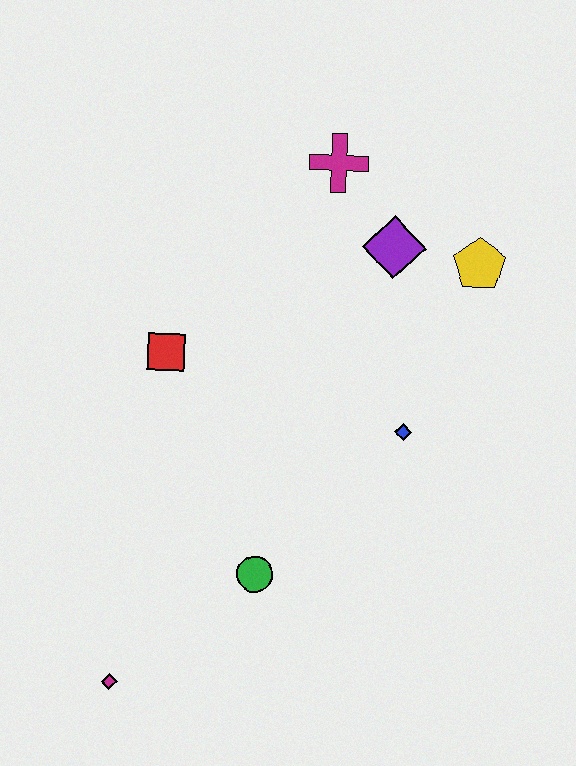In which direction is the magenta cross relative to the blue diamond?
The magenta cross is above the blue diamond.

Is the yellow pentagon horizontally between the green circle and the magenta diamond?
No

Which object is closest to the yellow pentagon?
The purple diamond is closest to the yellow pentagon.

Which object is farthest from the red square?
The magenta diamond is farthest from the red square.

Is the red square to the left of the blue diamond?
Yes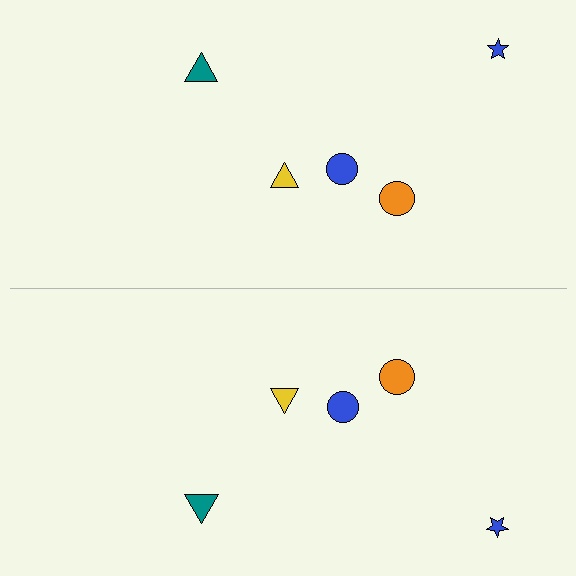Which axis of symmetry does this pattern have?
The pattern has a horizontal axis of symmetry running through the center of the image.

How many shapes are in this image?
There are 10 shapes in this image.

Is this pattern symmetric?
Yes, this pattern has bilateral (reflection) symmetry.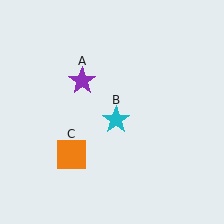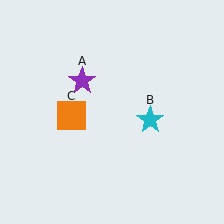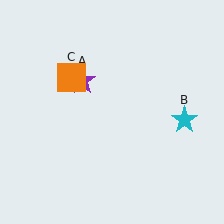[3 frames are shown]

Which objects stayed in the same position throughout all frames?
Purple star (object A) remained stationary.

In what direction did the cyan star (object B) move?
The cyan star (object B) moved right.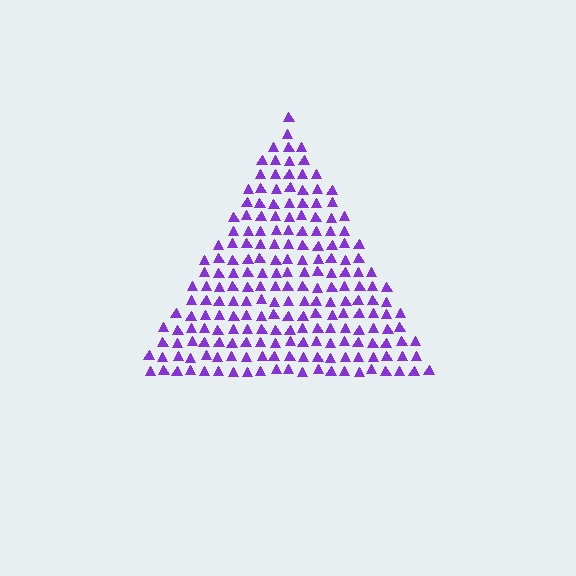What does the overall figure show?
The overall figure shows a triangle.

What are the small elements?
The small elements are triangles.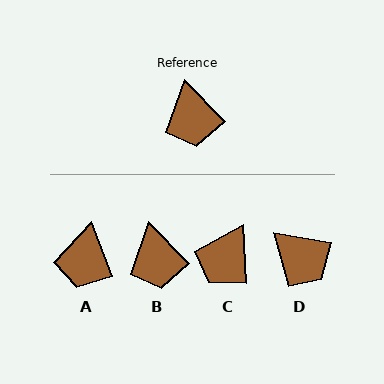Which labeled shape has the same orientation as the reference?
B.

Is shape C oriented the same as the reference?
No, it is off by about 42 degrees.